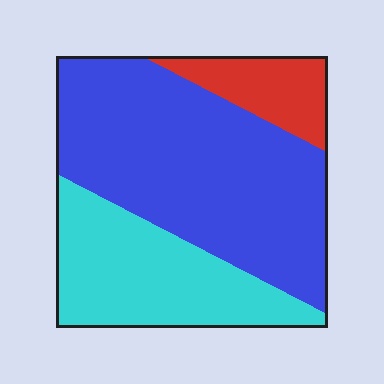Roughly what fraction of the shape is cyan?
Cyan takes up about one third (1/3) of the shape.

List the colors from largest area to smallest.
From largest to smallest: blue, cyan, red.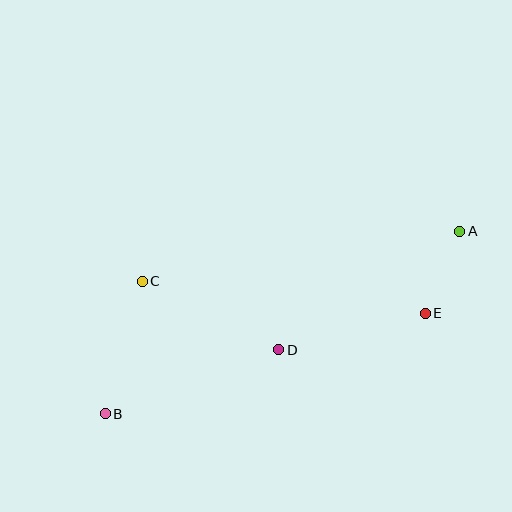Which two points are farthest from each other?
Points A and B are farthest from each other.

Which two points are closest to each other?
Points A and E are closest to each other.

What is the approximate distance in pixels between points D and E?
The distance between D and E is approximately 151 pixels.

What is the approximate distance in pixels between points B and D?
The distance between B and D is approximately 185 pixels.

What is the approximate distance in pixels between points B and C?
The distance between B and C is approximately 138 pixels.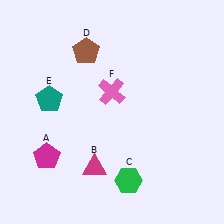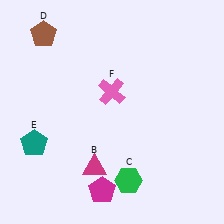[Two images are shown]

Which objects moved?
The objects that moved are: the magenta pentagon (A), the brown pentagon (D), the teal pentagon (E).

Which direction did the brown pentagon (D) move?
The brown pentagon (D) moved left.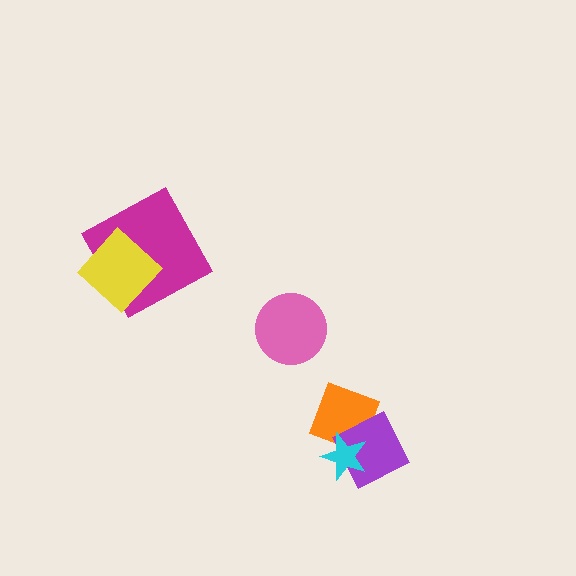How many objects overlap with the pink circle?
0 objects overlap with the pink circle.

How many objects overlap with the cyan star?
2 objects overlap with the cyan star.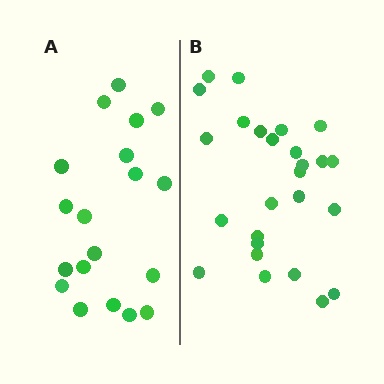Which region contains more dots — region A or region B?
Region B (the right region) has more dots.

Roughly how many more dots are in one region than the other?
Region B has roughly 8 or so more dots than region A.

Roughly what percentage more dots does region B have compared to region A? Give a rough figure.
About 35% more.